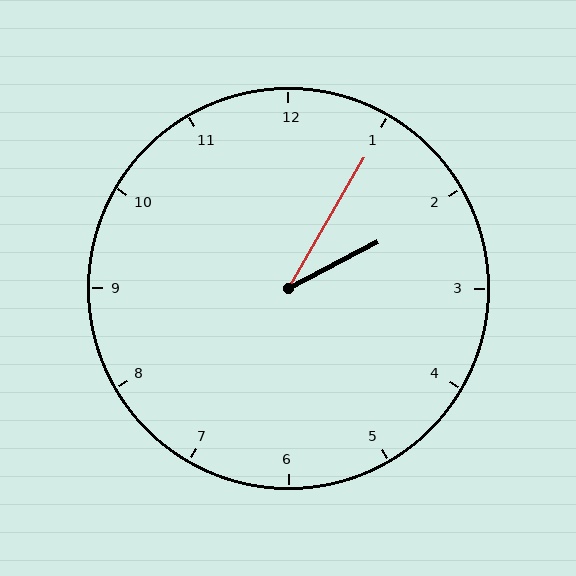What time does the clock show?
2:05.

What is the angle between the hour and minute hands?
Approximately 32 degrees.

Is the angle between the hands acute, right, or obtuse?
It is acute.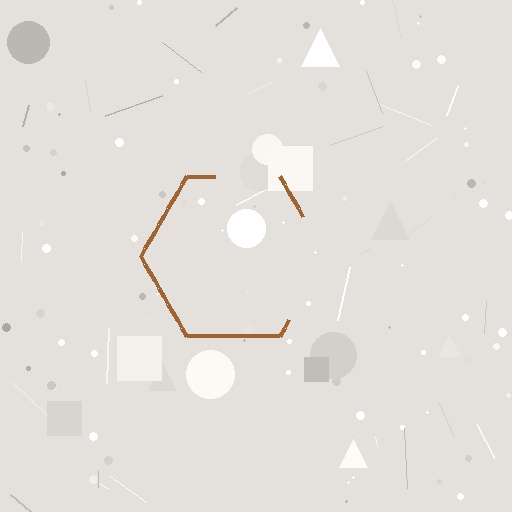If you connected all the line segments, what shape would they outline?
They would outline a hexagon.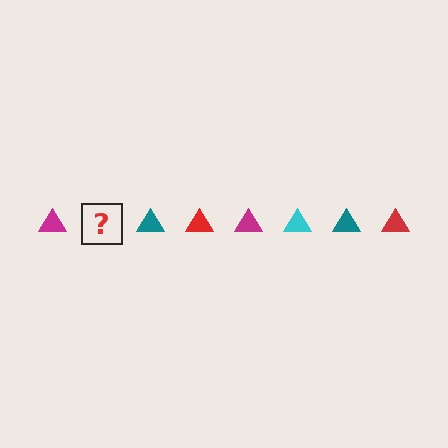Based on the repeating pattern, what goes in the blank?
The blank should be a cyan triangle.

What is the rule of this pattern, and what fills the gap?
The rule is that the pattern cycles through magenta, cyan, teal, red triangles. The gap should be filled with a cyan triangle.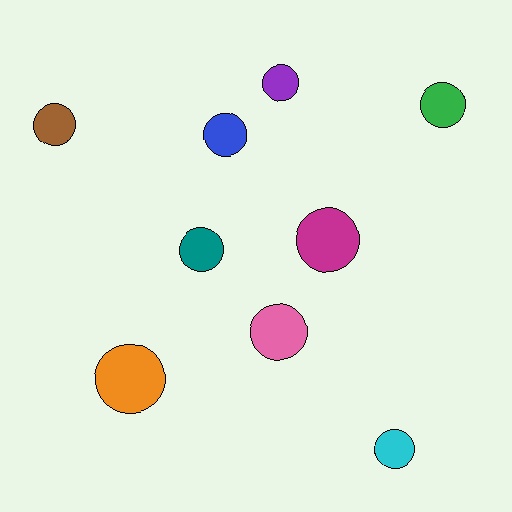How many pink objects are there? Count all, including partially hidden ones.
There is 1 pink object.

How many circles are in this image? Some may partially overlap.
There are 9 circles.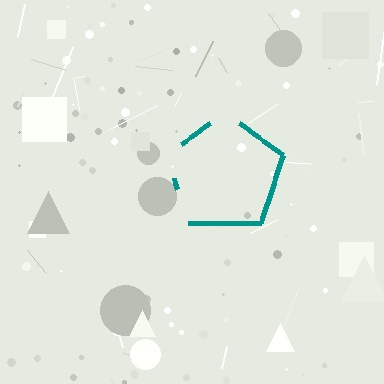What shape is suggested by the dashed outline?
The dashed outline suggests a pentagon.